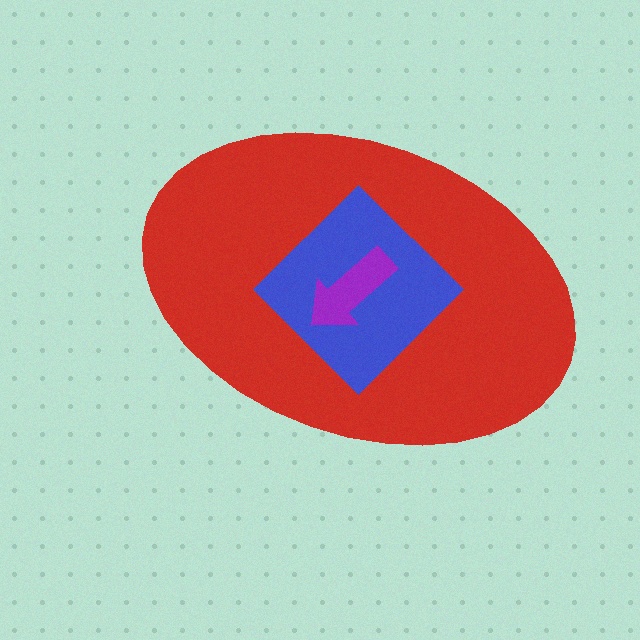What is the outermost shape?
The red ellipse.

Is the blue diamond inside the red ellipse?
Yes.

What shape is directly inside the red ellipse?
The blue diamond.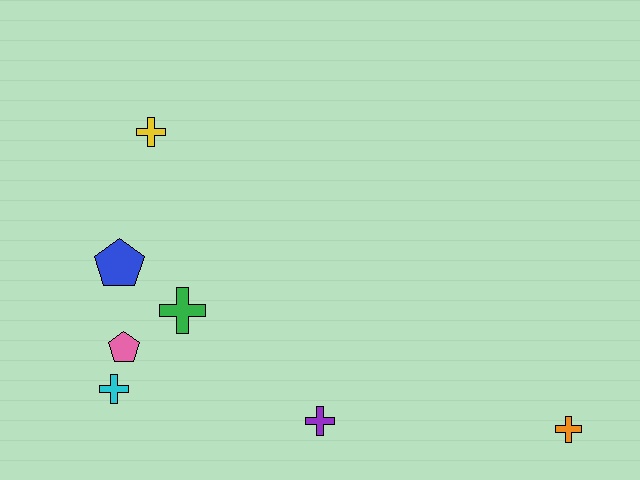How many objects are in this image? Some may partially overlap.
There are 7 objects.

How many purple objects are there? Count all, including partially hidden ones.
There is 1 purple object.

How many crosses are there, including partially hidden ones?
There are 5 crosses.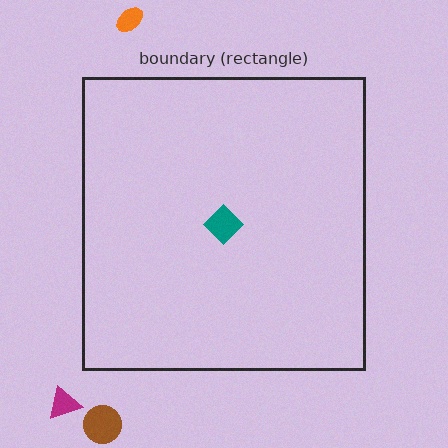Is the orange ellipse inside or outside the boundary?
Outside.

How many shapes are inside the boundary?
1 inside, 3 outside.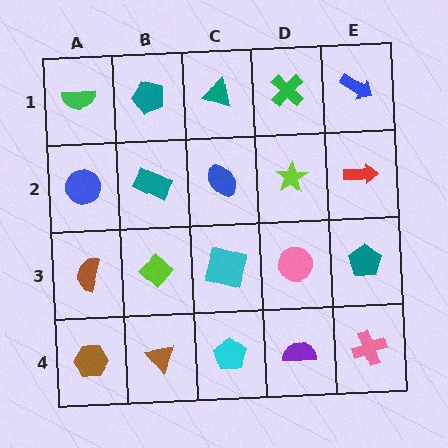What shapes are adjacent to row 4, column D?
A pink circle (row 3, column D), a cyan pentagon (row 4, column C), a pink cross (row 4, column E).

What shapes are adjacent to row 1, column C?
A blue ellipse (row 2, column C), a teal pentagon (row 1, column B), a green cross (row 1, column D).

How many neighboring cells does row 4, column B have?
3.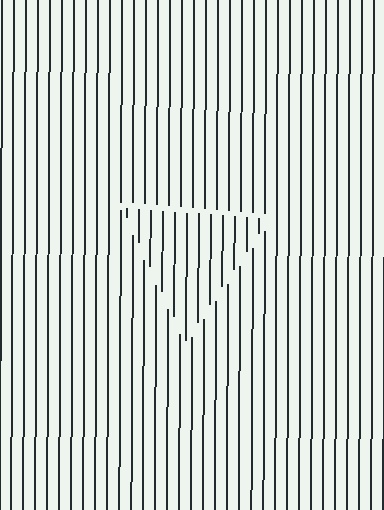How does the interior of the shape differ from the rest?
The interior of the shape contains the same grating, shifted by half a period — the contour is defined by the phase discontinuity where line-ends from the inner and outer gratings abut.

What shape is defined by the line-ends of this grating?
An illusory triangle. The interior of the shape contains the same grating, shifted by half a period — the contour is defined by the phase discontinuity where line-ends from the inner and outer gratings abut.